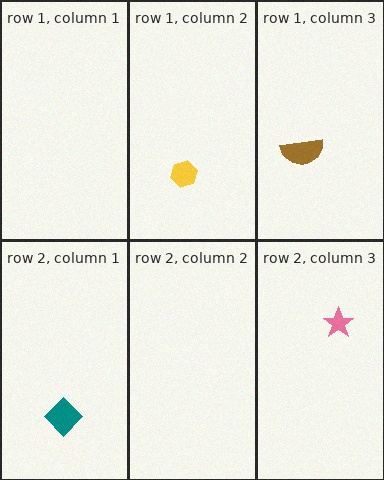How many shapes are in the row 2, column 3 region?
1.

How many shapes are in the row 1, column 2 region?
1.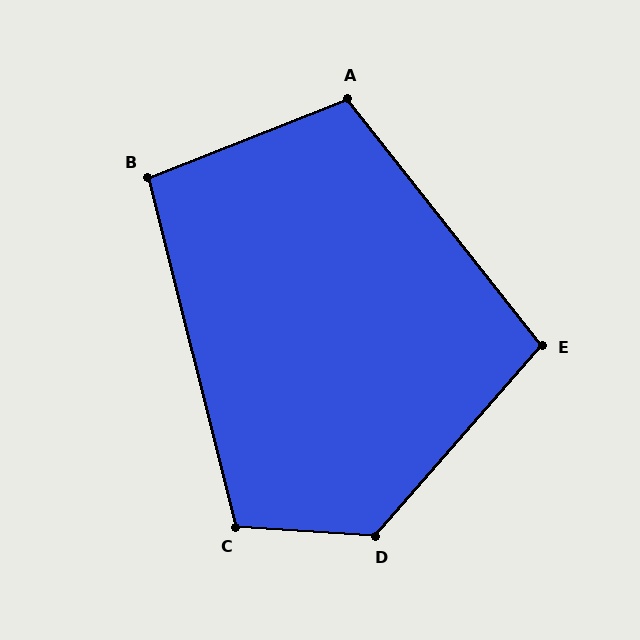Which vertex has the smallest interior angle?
B, at approximately 98 degrees.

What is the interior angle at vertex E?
Approximately 101 degrees (obtuse).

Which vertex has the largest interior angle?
D, at approximately 127 degrees.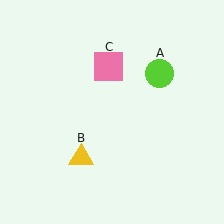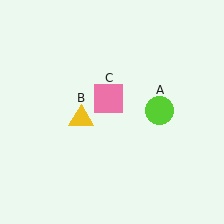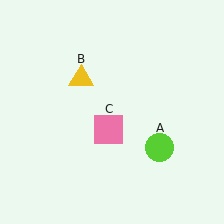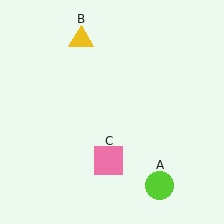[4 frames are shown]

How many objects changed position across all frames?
3 objects changed position: lime circle (object A), yellow triangle (object B), pink square (object C).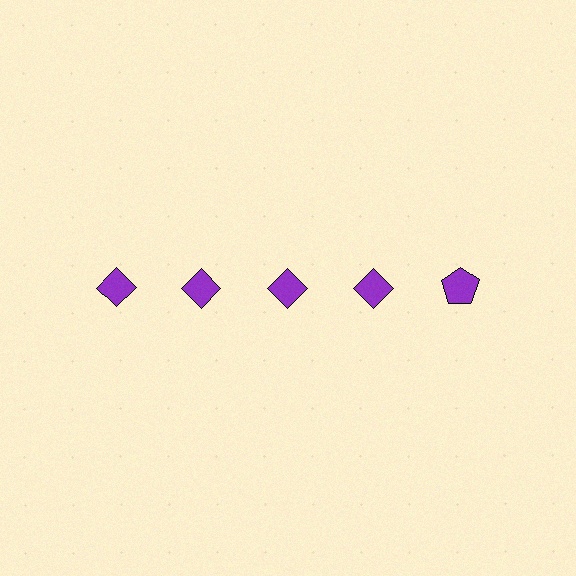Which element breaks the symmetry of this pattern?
The purple pentagon in the top row, rightmost column breaks the symmetry. All other shapes are purple diamonds.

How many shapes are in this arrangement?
There are 5 shapes arranged in a grid pattern.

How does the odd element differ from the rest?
It has a different shape: pentagon instead of diamond.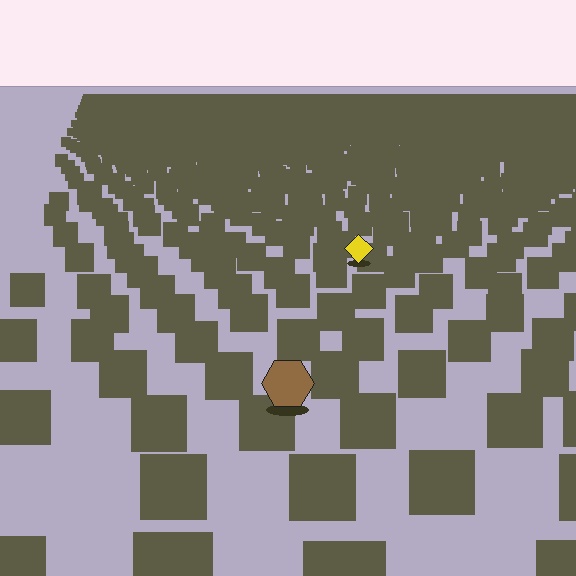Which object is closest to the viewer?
The brown hexagon is closest. The texture marks near it are larger and more spread out.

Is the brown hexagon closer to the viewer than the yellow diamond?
Yes. The brown hexagon is closer — you can tell from the texture gradient: the ground texture is coarser near it.